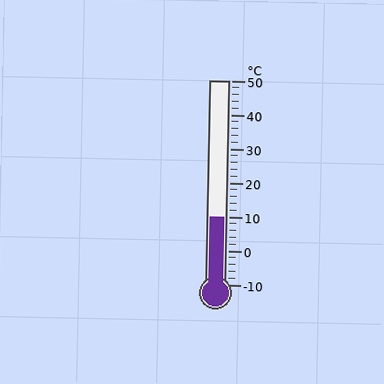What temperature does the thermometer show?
The thermometer shows approximately 10°C.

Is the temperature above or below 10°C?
The temperature is at 10°C.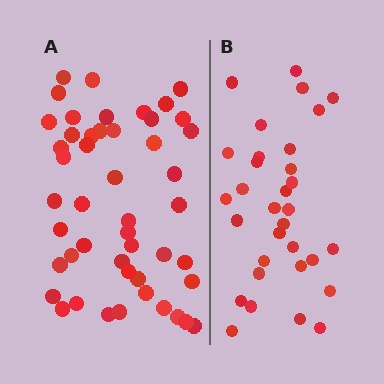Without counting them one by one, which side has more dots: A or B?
Region A (the left region) has more dots.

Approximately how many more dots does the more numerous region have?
Region A has approximately 15 more dots than region B.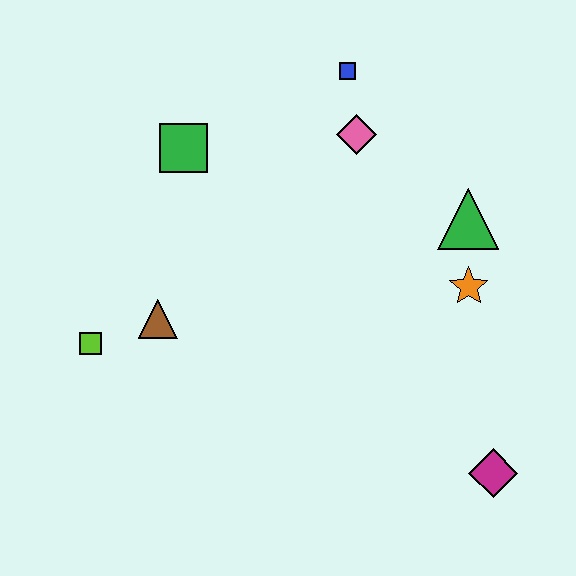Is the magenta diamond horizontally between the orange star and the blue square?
No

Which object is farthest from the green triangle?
The lime square is farthest from the green triangle.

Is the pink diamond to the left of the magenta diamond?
Yes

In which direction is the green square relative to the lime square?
The green square is above the lime square.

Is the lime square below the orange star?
Yes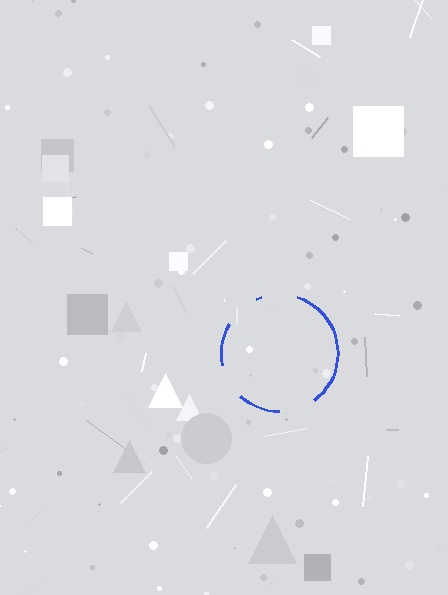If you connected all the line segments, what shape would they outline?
They would outline a circle.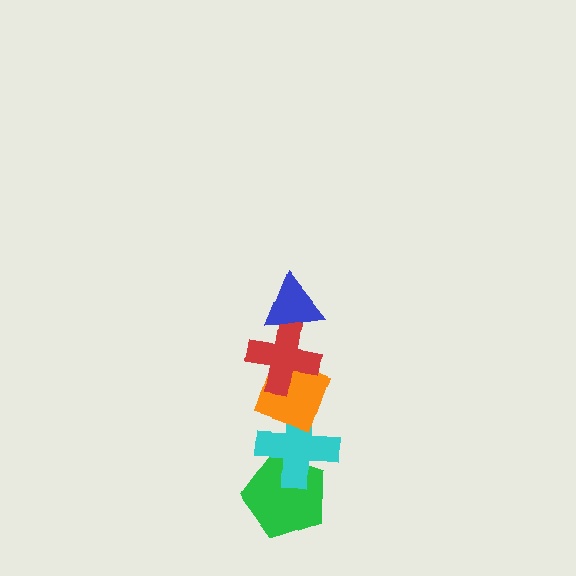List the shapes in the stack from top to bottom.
From top to bottom: the blue triangle, the red cross, the orange diamond, the cyan cross, the green pentagon.